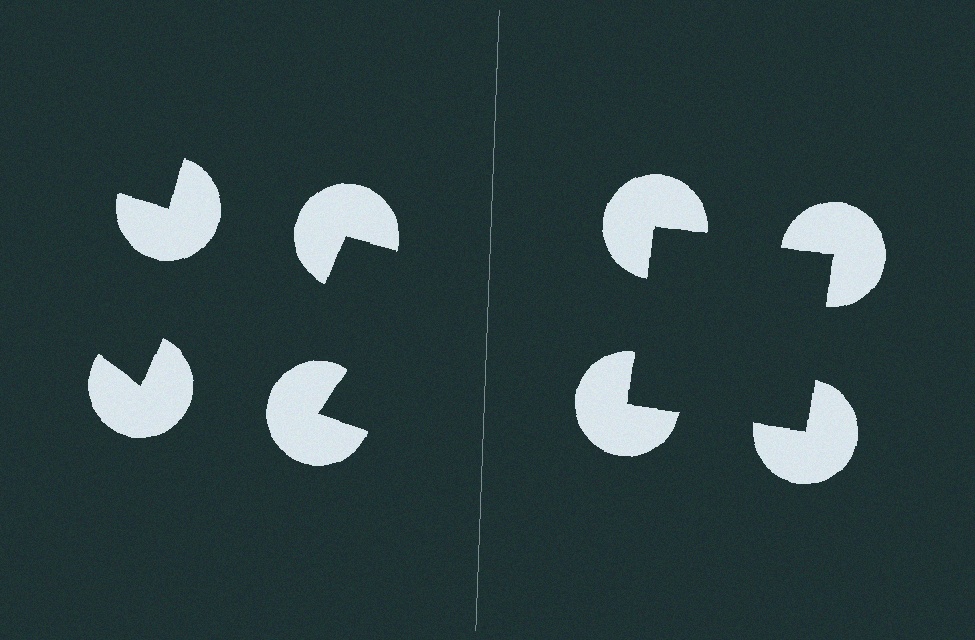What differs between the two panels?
The pac-man discs are positioned identically on both sides; only the wedge orientations differ. On the right they align to a square; on the left they are misaligned.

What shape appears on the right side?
An illusory square.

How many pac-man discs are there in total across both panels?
8 — 4 on each side.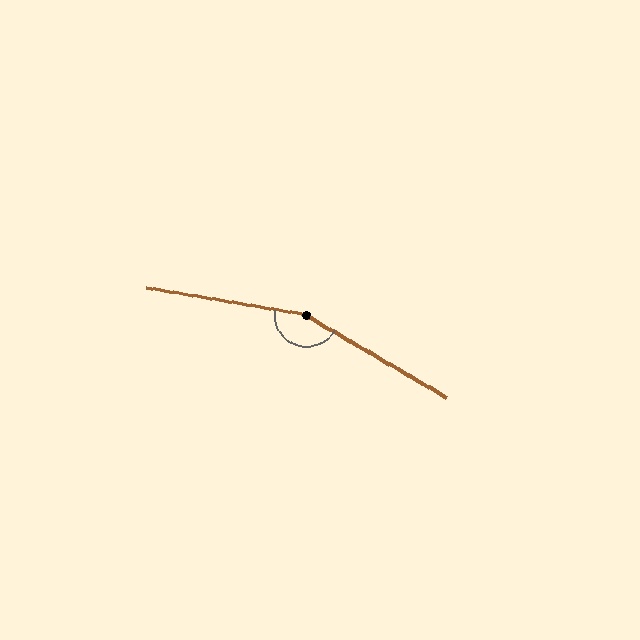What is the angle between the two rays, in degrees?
Approximately 159 degrees.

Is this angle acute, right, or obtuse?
It is obtuse.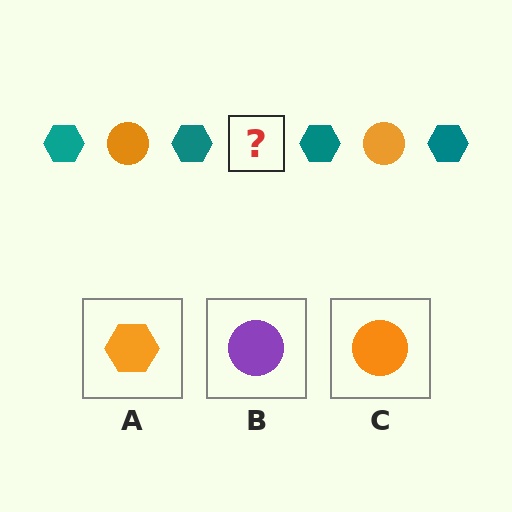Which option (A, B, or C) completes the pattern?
C.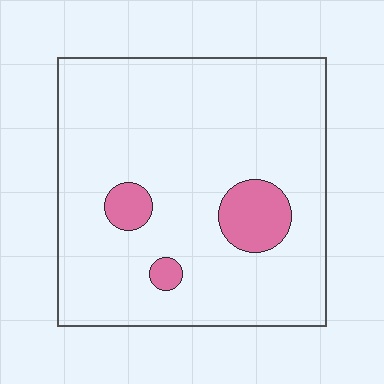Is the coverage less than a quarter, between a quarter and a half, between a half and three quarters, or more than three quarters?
Less than a quarter.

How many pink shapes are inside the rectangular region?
3.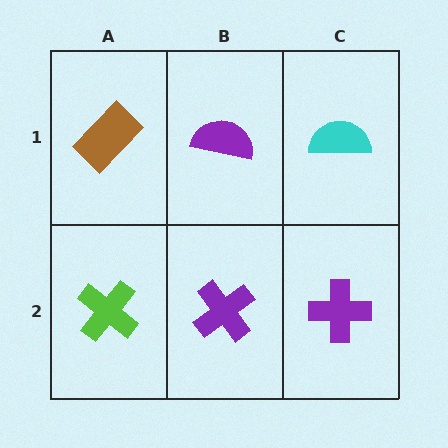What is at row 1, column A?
A brown rectangle.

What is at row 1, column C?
A cyan semicircle.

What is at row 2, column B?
A purple cross.